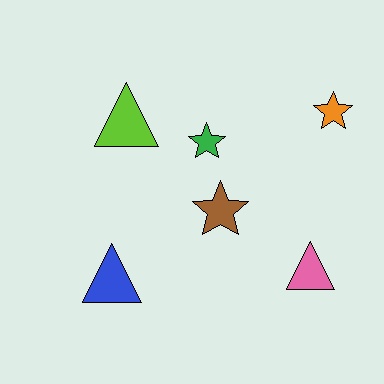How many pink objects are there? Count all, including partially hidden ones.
There is 1 pink object.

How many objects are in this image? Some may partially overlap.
There are 6 objects.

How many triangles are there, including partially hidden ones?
There are 3 triangles.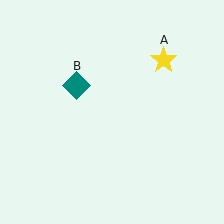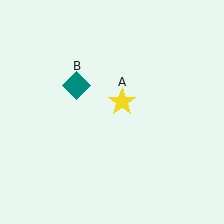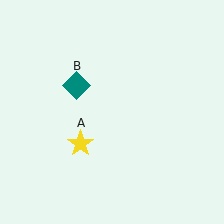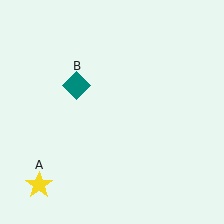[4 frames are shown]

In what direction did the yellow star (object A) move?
The yellow star (object A) moved down and to the left.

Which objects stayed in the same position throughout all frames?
Teal diamond (object B) remained stationary.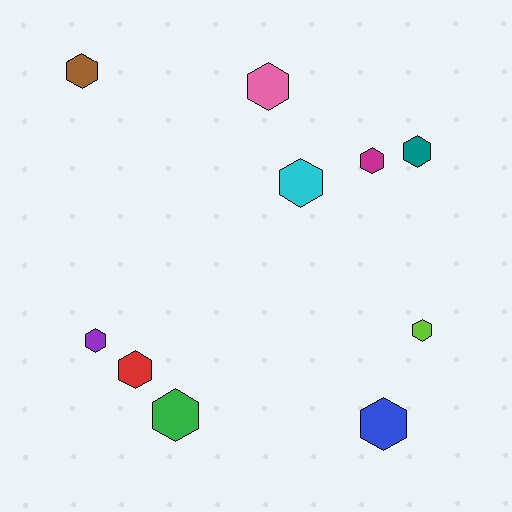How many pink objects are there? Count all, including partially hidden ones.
There is 1 pink object.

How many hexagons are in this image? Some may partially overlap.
There are 10 hexagons.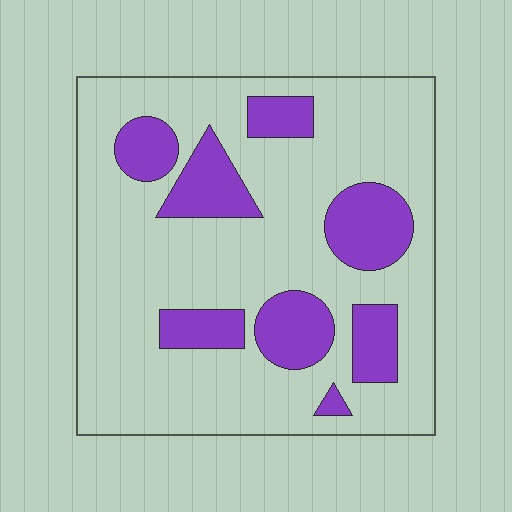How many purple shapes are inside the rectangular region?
8.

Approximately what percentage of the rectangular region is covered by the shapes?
Approximately 25%.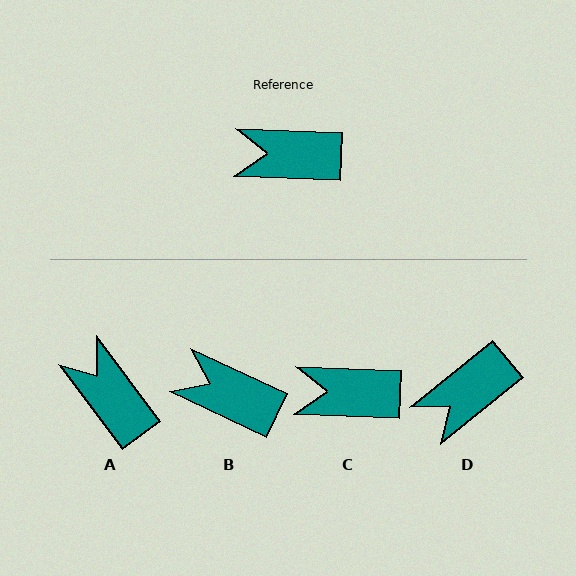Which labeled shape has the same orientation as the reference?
C.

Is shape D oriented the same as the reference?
No, it is off by about 41 degrees.